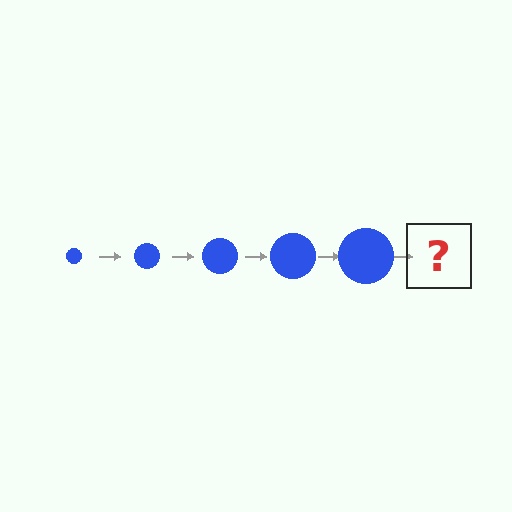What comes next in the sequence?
The next element should be a blue circle, larger than the previous one.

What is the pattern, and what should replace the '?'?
The pattern is that the circle gets progressively larger each step. The '?' should be a blue circle, larger than the previous one.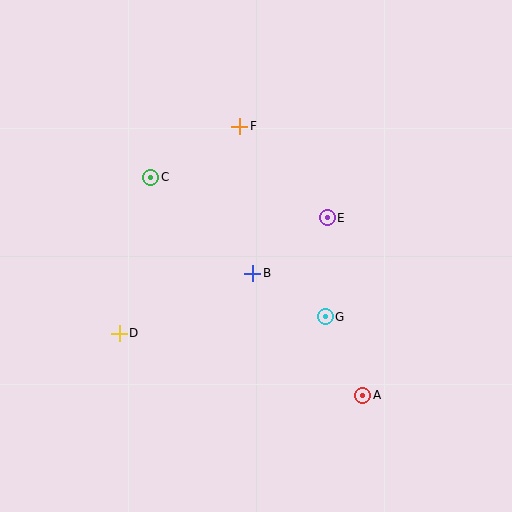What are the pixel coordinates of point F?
Point F is at (240, 126).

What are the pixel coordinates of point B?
Point B is at (253, 273).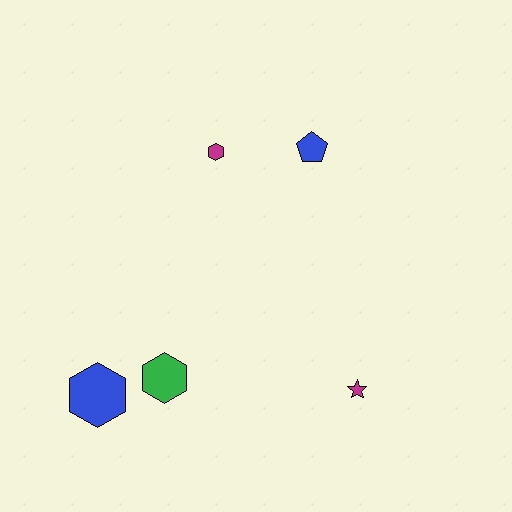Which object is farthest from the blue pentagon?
The blue hexagon is farthest from the blue pentagon.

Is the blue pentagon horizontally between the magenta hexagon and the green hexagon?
No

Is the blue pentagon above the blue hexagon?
Yes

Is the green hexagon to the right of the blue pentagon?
No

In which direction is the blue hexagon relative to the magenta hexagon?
The blue hexagon is below the magenta hexagon.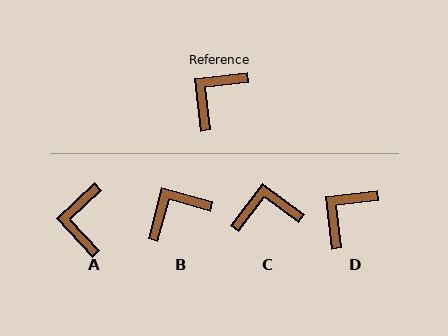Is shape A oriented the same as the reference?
No, it is off by about 36 degrees.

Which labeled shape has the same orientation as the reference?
D.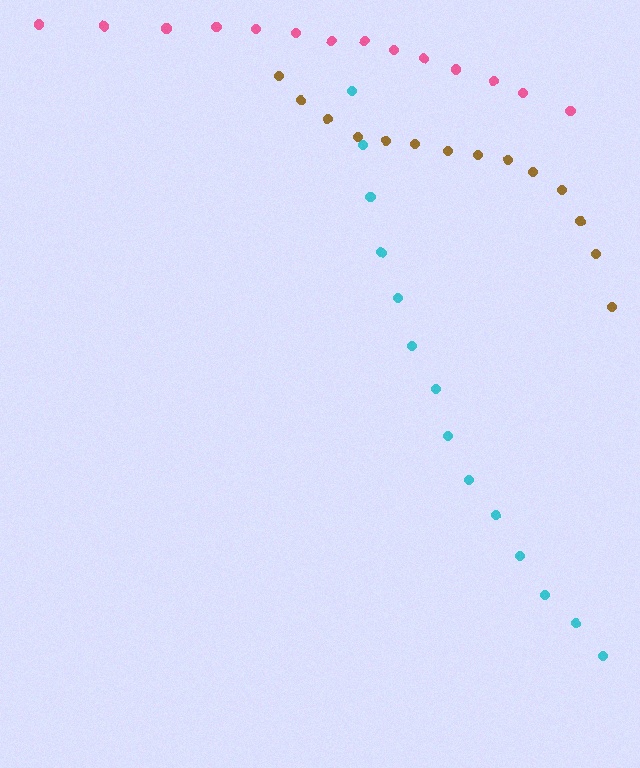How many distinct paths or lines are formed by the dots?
There are 3 distinct paths.